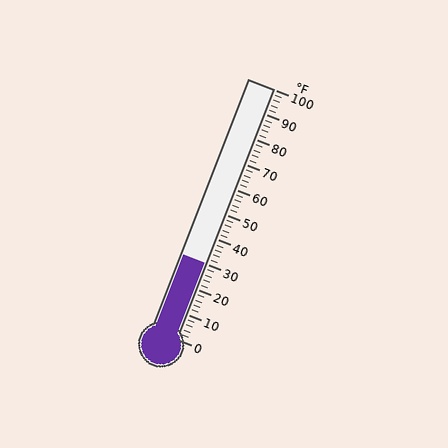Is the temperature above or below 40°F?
The temperature is below 40°F.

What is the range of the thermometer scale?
The thermometer scale ranges from 0°F to 100°F.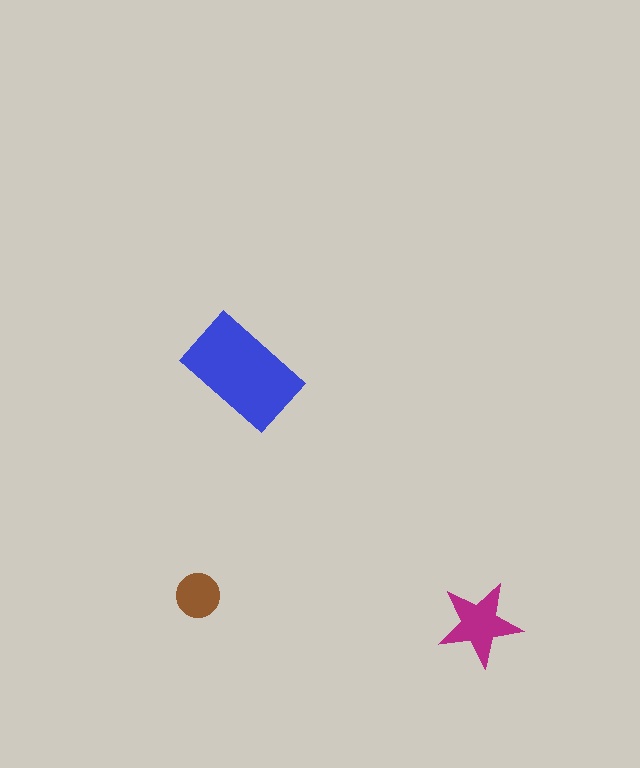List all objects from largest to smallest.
The blue rectangle, the magenta star, the brown circle.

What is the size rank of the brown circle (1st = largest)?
3rd.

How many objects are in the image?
There are 3 objects in the image.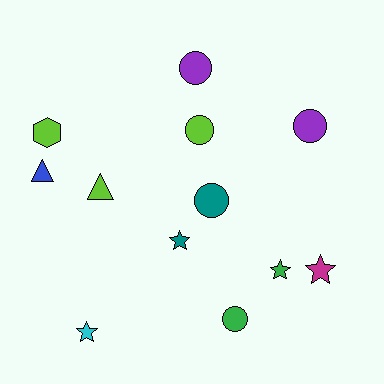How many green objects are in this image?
There are 2 green objects.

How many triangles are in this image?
There are 2 triangles.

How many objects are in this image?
There are 12 objects.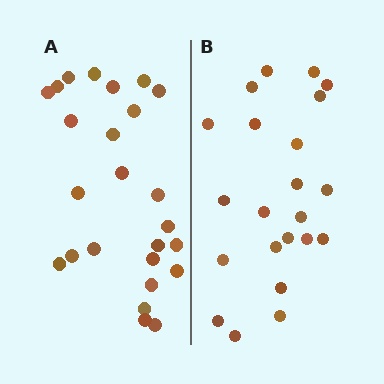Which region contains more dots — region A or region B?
Region A (the left region) has more dots.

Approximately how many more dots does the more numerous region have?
Region A has just a few more — roughly 2 or 3 more dots than region B.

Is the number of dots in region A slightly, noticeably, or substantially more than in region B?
Region A has only slightly more — the two regions are fairly close. The ratio is roughly 1.1 to 1.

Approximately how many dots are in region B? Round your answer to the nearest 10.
About 20 dots. (The exact count is 22, which rounds to 20.)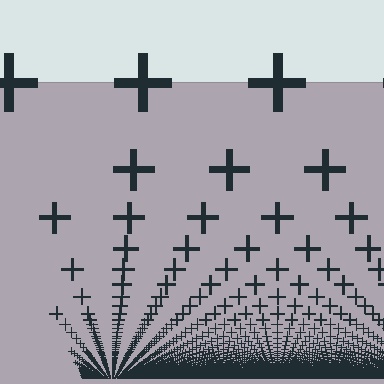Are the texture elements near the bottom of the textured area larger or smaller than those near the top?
Smaller. The gradient is inverted — elements near the bottom are smaller and denser.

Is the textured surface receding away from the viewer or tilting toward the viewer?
The surface appears to tilt toward the viewer. Texture elements get larger and sparser toward the top.